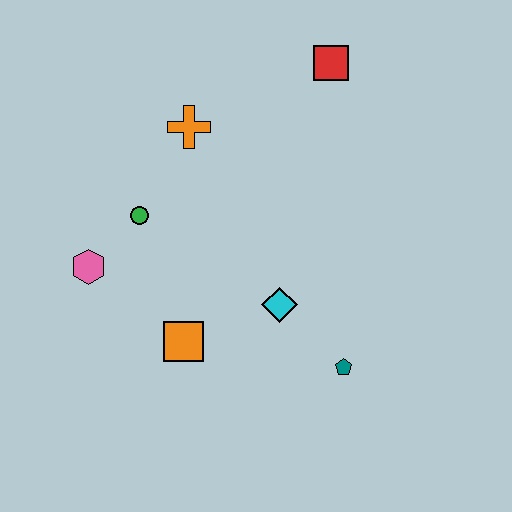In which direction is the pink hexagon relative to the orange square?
The pink hexagon is to the left of the orange square.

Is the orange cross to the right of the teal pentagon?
No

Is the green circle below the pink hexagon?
No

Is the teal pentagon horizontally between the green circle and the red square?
No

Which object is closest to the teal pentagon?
The cyan diamond is closest to the teal pentagon.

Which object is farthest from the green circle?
The teal pentagon is farthest from the green circle.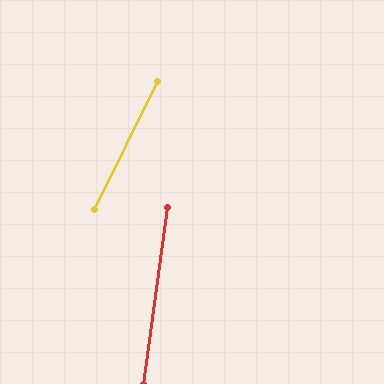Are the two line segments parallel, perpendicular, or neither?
Neither parallel nor perpendicular — they differ by about 18°.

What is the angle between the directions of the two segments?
Approximately 18 degrees.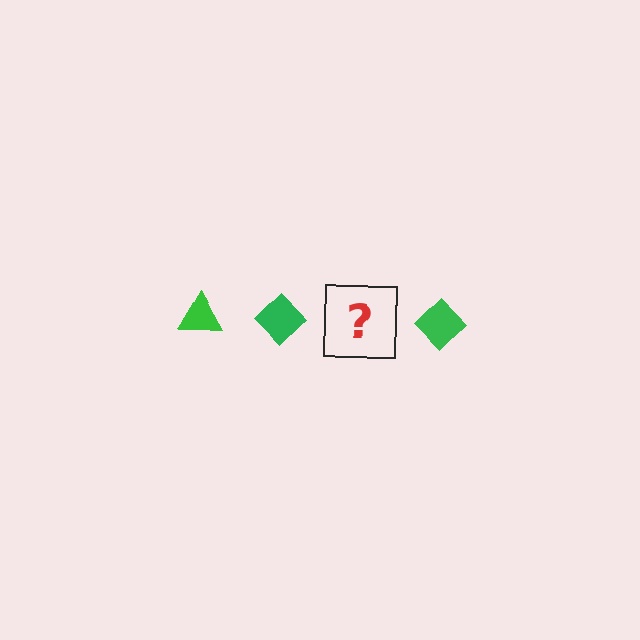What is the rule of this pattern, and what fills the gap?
The rule is that the pattern cycles through triangle, diamond shapes in green. The gap should be filled with a green triangle.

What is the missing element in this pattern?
The missing element is a green triangle.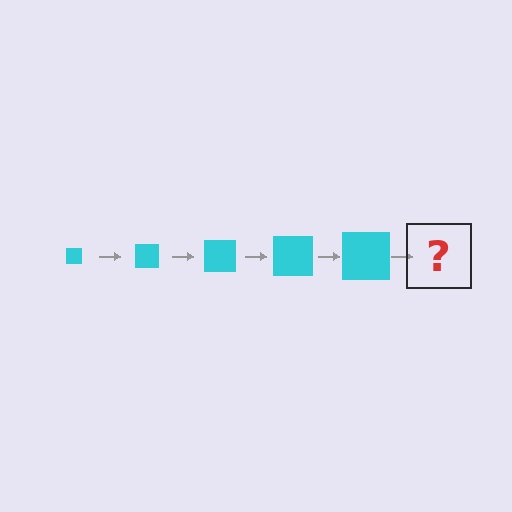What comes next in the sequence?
The next element should be a cyan square, larger than the previous one.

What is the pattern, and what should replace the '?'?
The pattern is that the square gets progressively larger each step. The '?' should be a cyan square, larger than the previous one.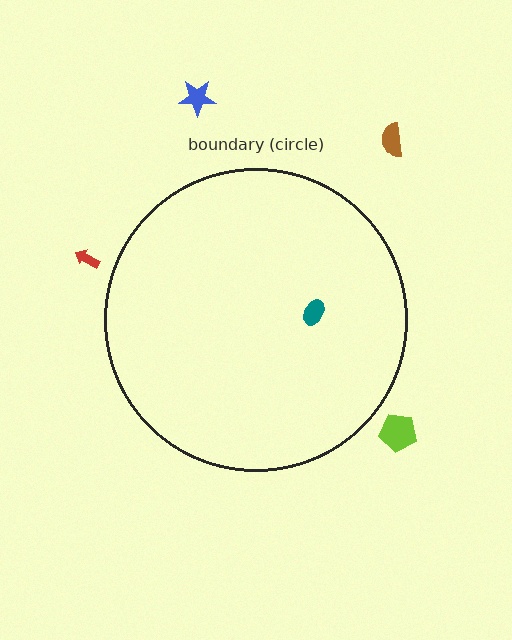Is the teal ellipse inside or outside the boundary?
Inside.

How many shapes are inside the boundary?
1 inside, 4 outside.